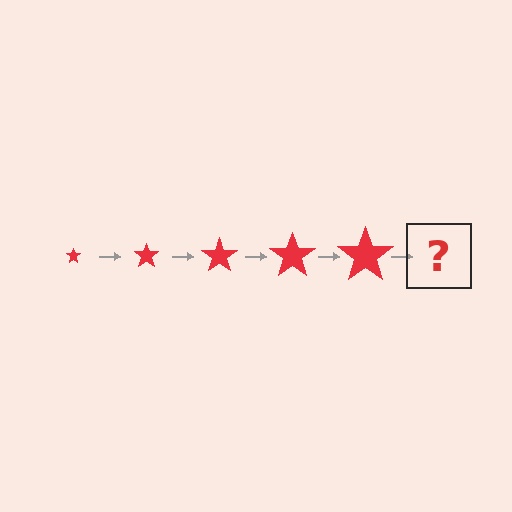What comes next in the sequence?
The next element should be a red star, larger than the previous one.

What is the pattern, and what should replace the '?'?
The pattern is that the star gets progressively larger each step. The '?' should be a red star, larger than the previous one.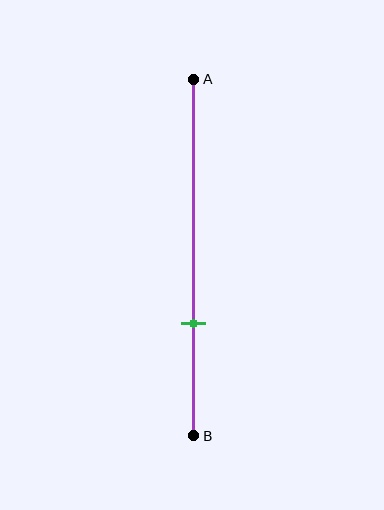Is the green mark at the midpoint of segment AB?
No, the mark is at about 70% from A, not at the 50% midpoint.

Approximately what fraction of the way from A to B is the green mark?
The green mark is approximately 70% of the way from A to B.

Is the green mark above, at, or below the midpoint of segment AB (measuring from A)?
The green mark is below the midpoint of segment AB.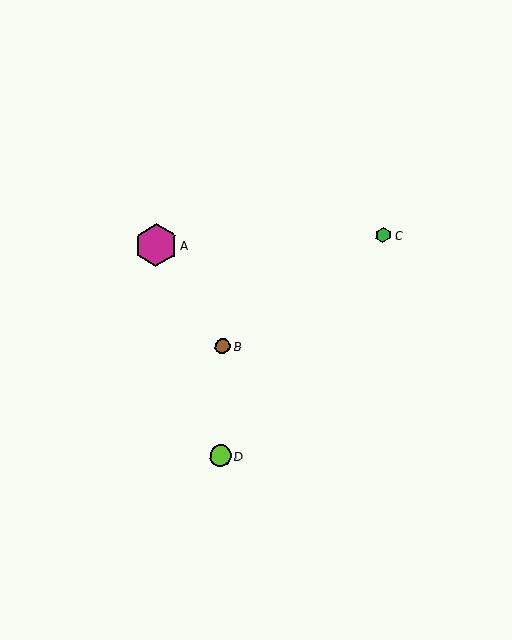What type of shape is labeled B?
Shape B is a brown circle.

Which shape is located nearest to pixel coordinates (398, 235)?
The green hexagon (labeled C) at (383, 235) is nearest to that location.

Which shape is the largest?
The magenta hexagon (labeled A) is the largest.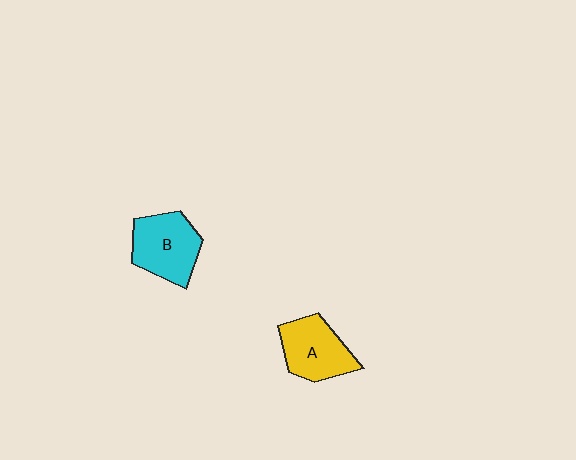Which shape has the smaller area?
Shape A (yellow).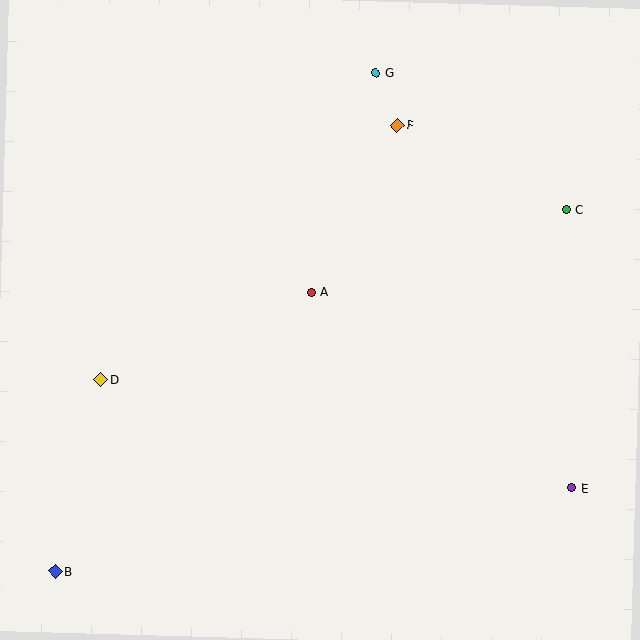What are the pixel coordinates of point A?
Point A is at (311, 292).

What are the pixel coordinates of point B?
Point B is at (55, 571).